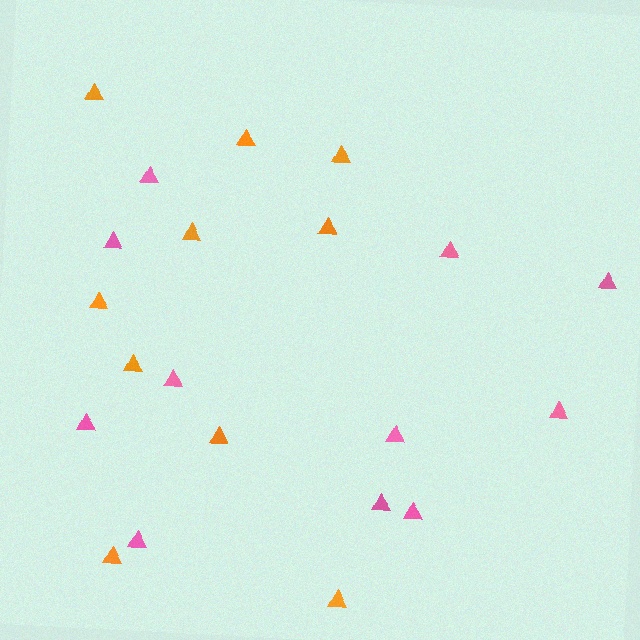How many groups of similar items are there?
There are 2 groups: one group of orange triangles (10) and one group of pink triangles (11).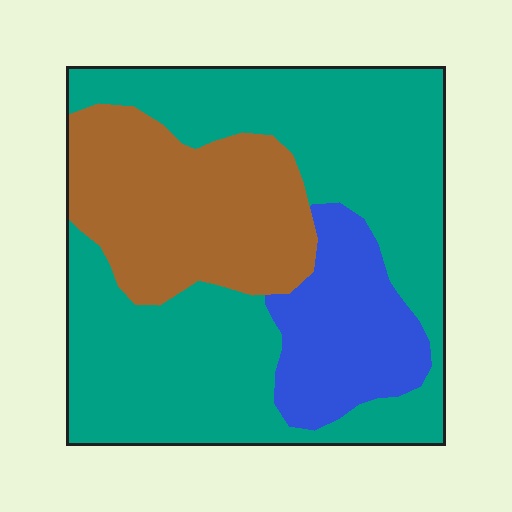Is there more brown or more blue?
Brown.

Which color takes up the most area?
Teal, at roughly 60%.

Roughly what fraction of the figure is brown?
Brown takes up about one quarter (1/4) of the figure.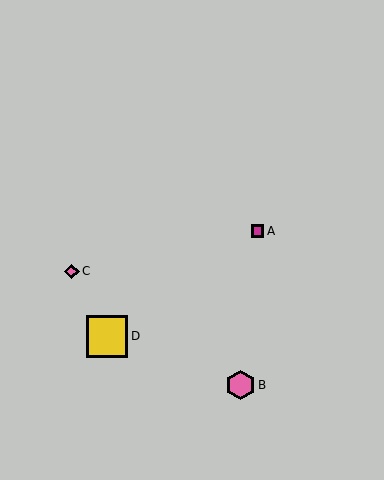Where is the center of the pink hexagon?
The center of the pink hexagon is at (240, 385).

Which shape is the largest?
The yellow square (labeled D) is the largest.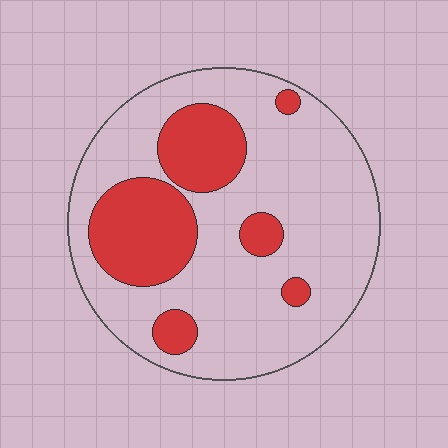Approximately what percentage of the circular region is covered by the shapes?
Approximately 25%.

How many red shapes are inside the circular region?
6.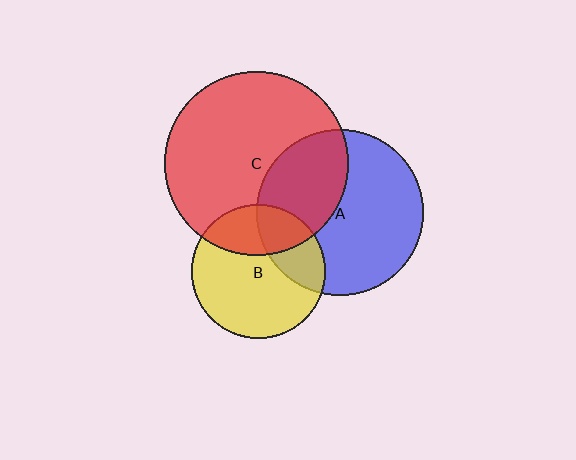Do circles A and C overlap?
Yes.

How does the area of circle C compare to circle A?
Approximately 1.2 times.